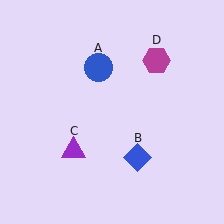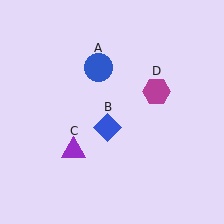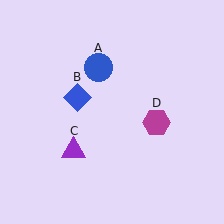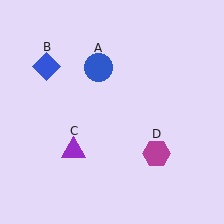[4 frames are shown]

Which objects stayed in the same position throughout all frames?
Blue circle (object A) and purple triangle (object C) remained stationary.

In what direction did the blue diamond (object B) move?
The blue diamond (object B) moved up and to the left.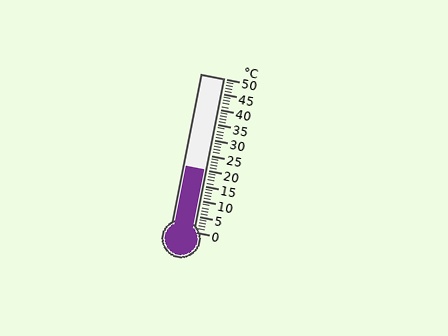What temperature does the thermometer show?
The thermometer shows approximately 20°C.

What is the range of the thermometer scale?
The thermometer scale ranges from 0°C to 50°C.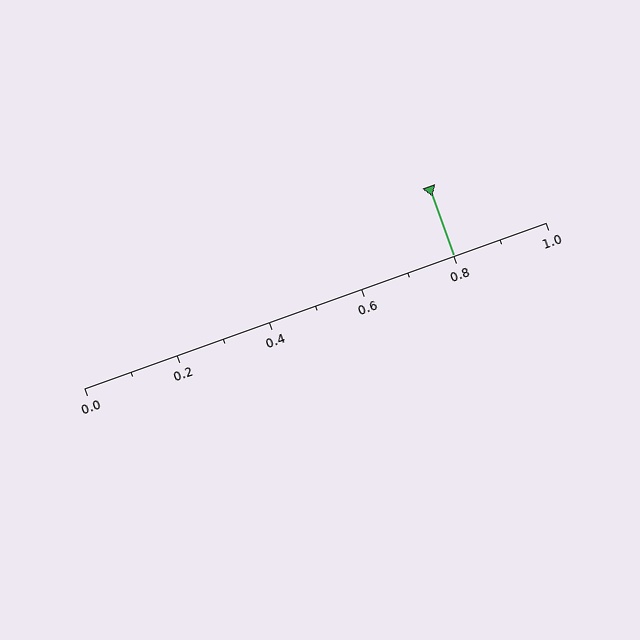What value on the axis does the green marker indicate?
The marker indicates approximately 0.8.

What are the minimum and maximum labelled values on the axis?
The axis runs from 0.0 to 1.0.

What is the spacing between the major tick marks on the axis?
The major ticks are spaced 0.2 apart.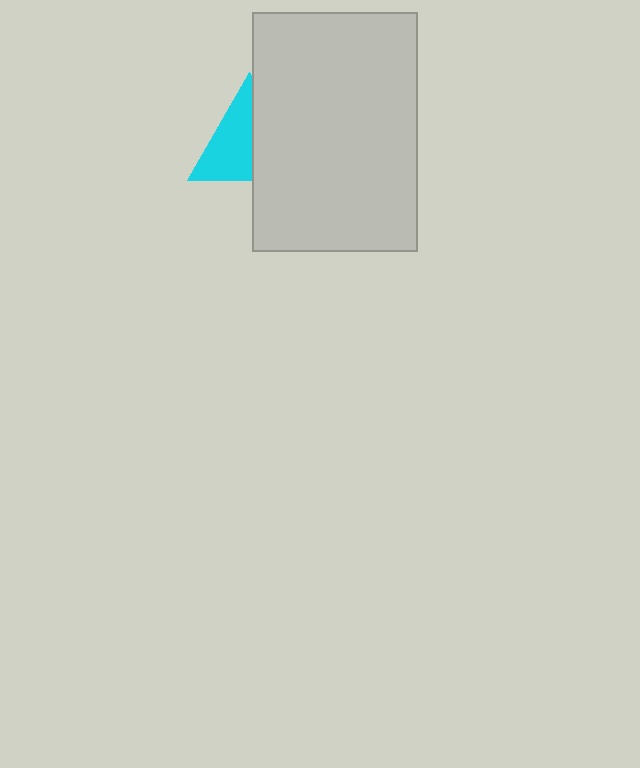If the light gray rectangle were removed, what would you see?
You would see the complete cyan triangle.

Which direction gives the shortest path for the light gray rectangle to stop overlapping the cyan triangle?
Moving right gives the shortest separation.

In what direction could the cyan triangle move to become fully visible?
The cyan triangle could move left. That would shift it out from behind the light gray rectangle entirely.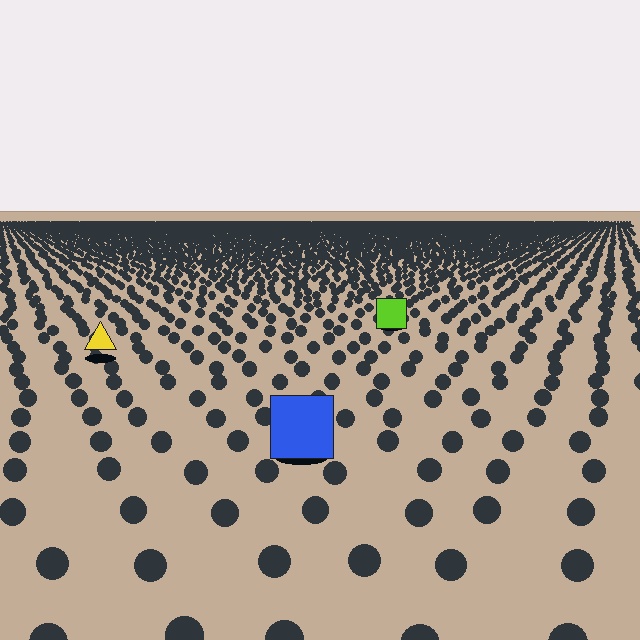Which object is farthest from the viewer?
The lime square is farthest from the viewer. It appears smaller and the ground texture around it is denser.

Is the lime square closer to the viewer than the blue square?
No. The blue square is closer — you can tell from the texture gradient: the ground texture is coarser near it.